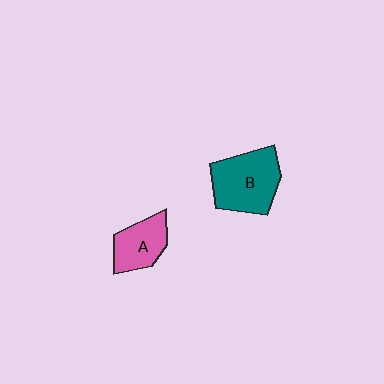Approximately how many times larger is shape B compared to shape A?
Approximately 1.6 times.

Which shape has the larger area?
Shape B (teal).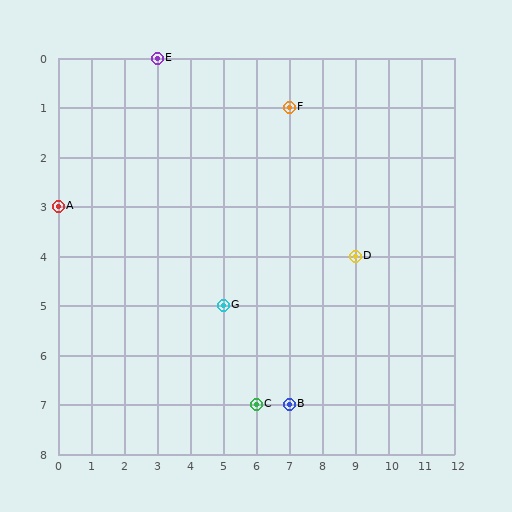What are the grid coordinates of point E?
Point E is at grid coordinates (3, 0).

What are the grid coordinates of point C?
Point C is at grid coordinates (6, 7).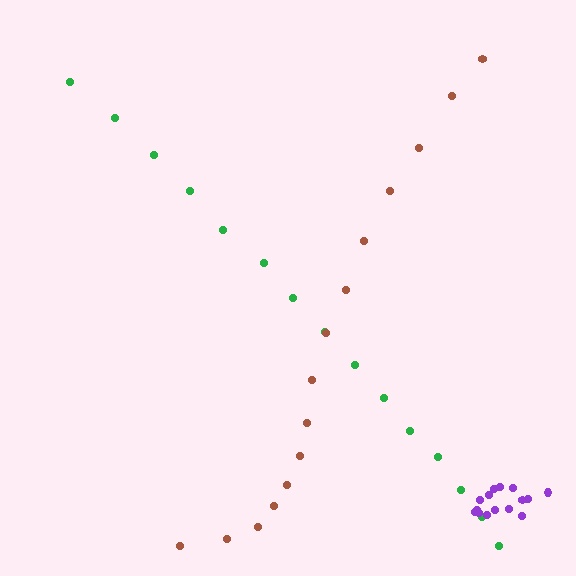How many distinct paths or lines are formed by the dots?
There are 3 distinct paths.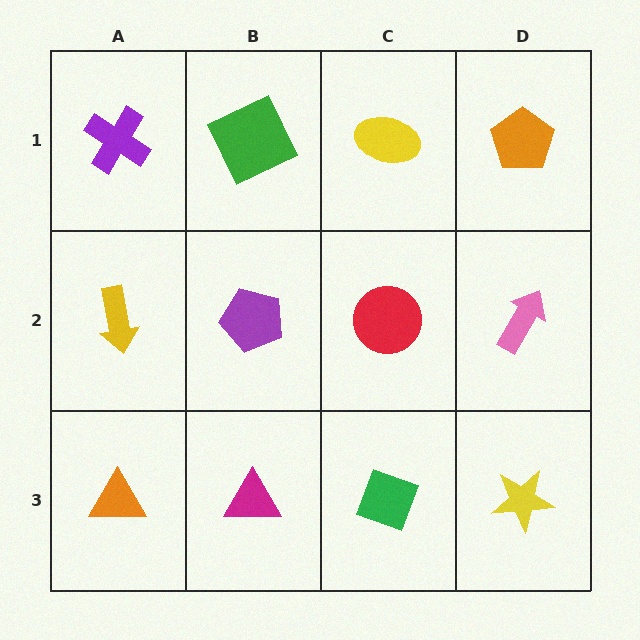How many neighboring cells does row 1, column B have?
3.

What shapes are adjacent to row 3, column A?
A yellow arrow (row 2, column A), a magenta triangle (row 3, column B).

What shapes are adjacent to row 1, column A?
A yellow arrow (row 2, column A), a green square (row 1, column B).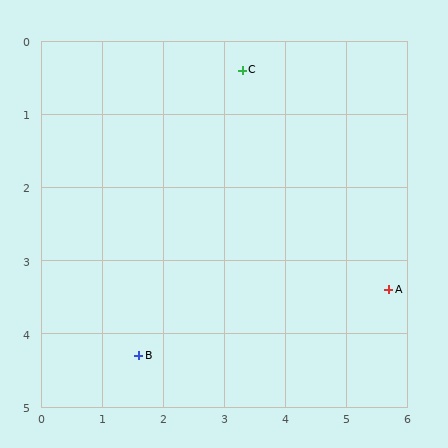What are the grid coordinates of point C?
Point C is at approximately (3.3, 0.4).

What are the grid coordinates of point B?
Point B is at approximately (1.6, 4.3).